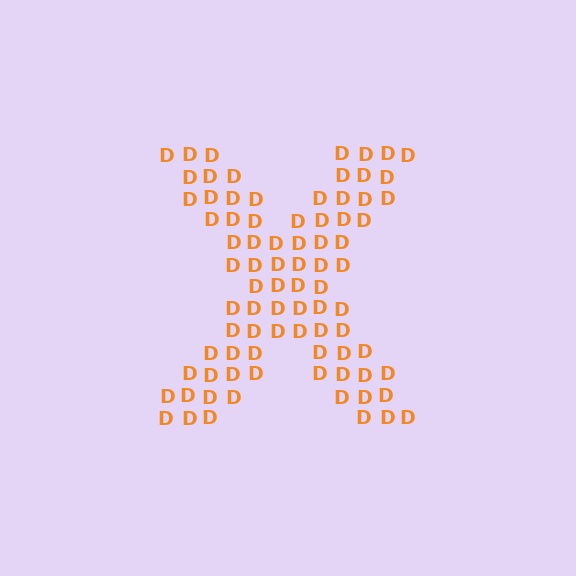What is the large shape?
The large shape is the letter X.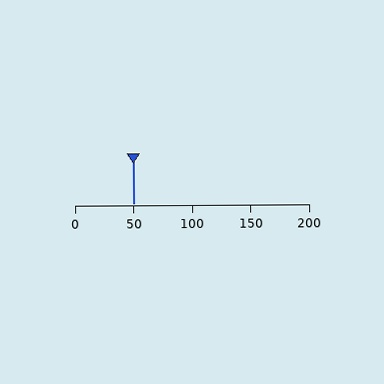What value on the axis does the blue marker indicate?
The marker indicates approximately 50.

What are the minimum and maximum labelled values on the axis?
The axis runs from 0 to 200.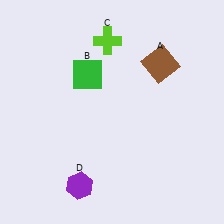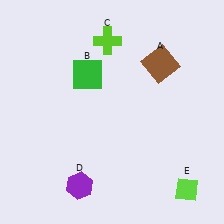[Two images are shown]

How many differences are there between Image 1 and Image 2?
There is 1 difference between the two images.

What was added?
A lime diamond (E) was added in Image 2.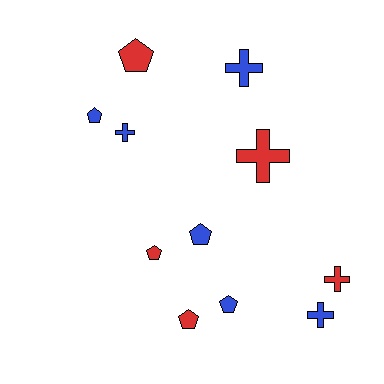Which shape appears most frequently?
Pentagon, with 6 objects.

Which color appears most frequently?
Blue, with 6 objects.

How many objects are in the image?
There are 11 objects.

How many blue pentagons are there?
There are 3 blue pentagons.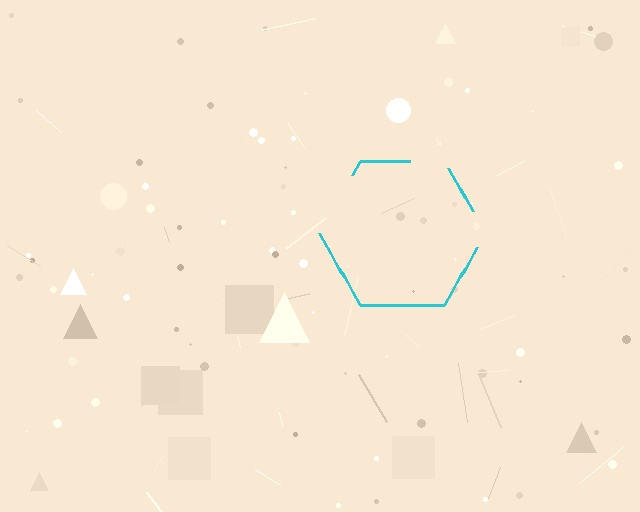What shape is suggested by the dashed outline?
The dashed outline suggests a hexagon.